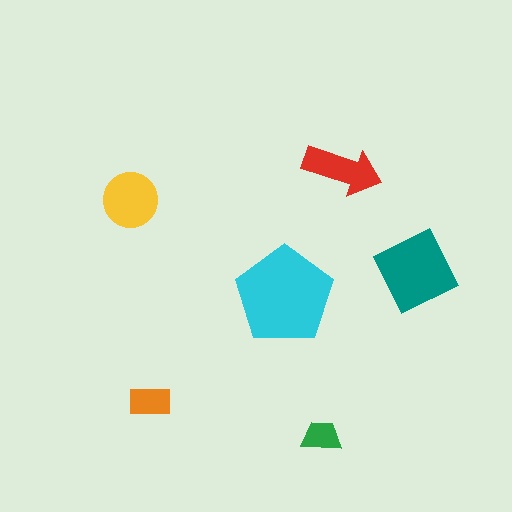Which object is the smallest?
The green trapezoid.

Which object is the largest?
The cyan pentagon.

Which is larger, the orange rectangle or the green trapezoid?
The orange rectangle.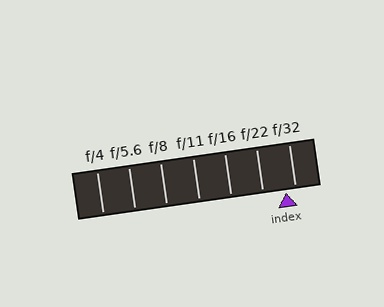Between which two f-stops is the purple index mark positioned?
The index mark is between f/22 and f/32.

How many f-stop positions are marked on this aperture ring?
There are 7 f-stop positions marked.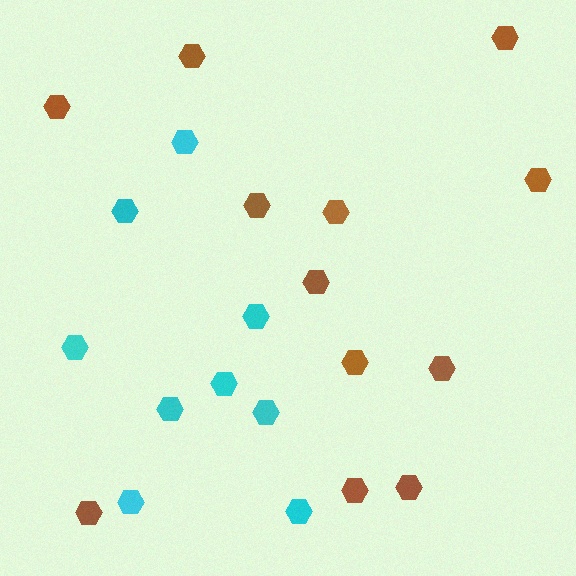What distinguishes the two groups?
There are 2 groups: one group of cyan hexagons (9) and one group of brown hexagons (12).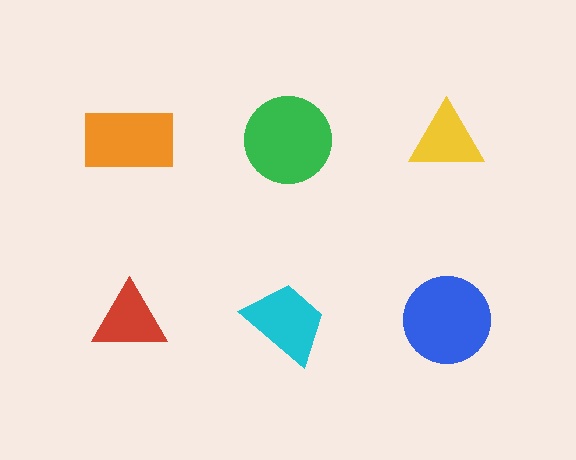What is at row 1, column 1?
An orange rectangle.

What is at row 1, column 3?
A yellow triangle.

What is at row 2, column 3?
A blue circle.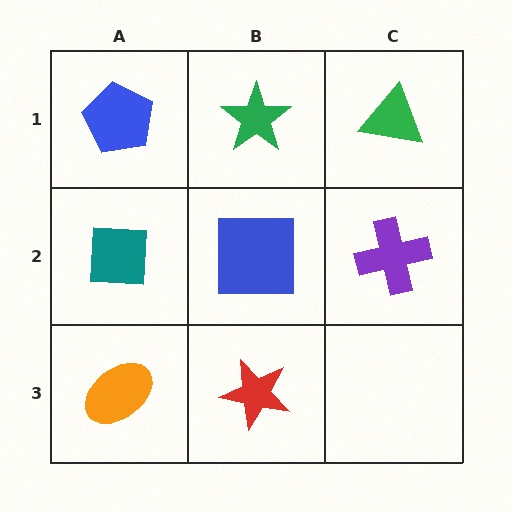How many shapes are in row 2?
3 shapes.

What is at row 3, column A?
An orange ellipse.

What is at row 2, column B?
A blue square.